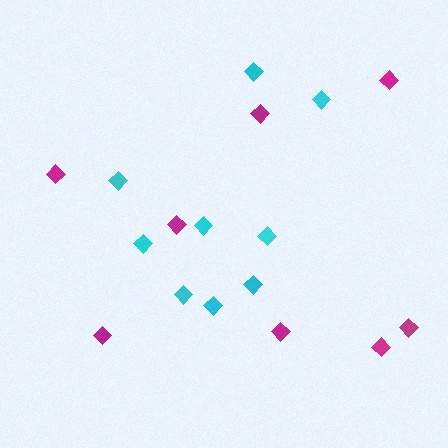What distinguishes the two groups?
There are 2 groups: one group of magenta diamonds (8) and one group of cyan diamonds (9).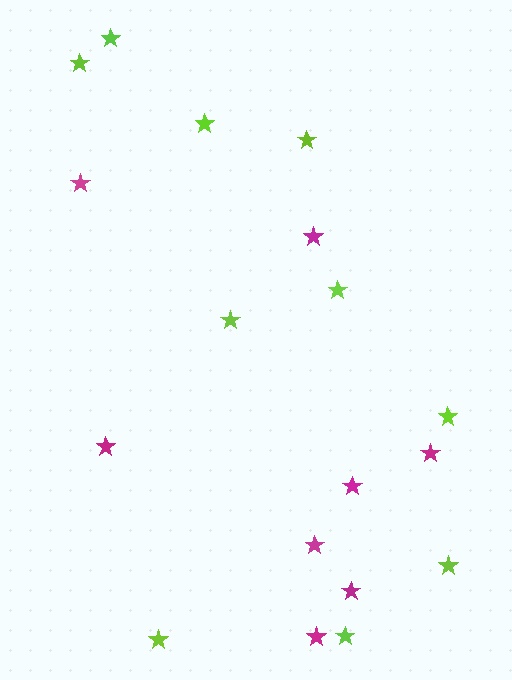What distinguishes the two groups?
There are 2 groups: one group of lime stars (10) and one group of magenta stars (8).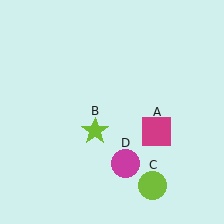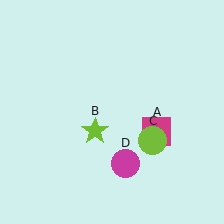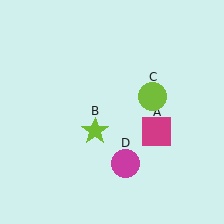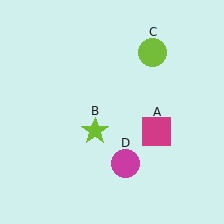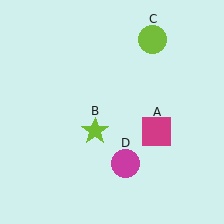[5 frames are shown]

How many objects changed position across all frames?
1 object changed position: lime circle (object C).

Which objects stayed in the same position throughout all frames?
Magenta square (object A) and lime star (object B) and magenta circle (object D) remained stationary.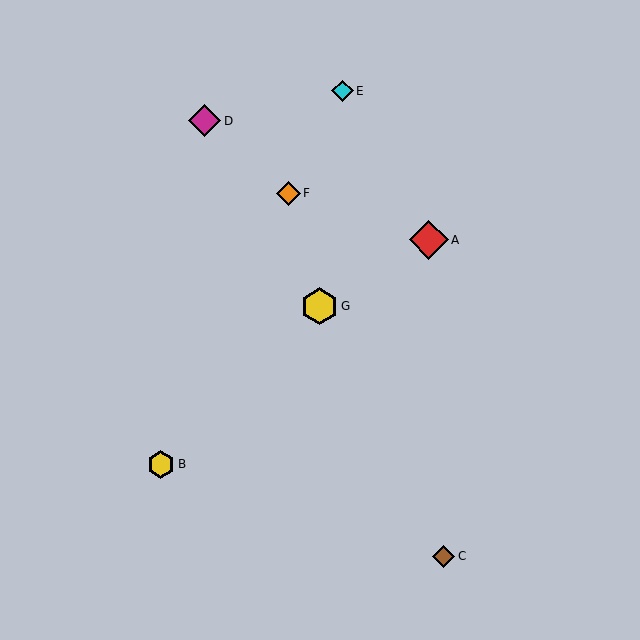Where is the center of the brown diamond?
The center of the brown diamond is at (444, 556).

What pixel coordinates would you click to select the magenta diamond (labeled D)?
Click at (205, 121) to select the magenta diamond D.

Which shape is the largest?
The red diamond (labeled A) is the largest.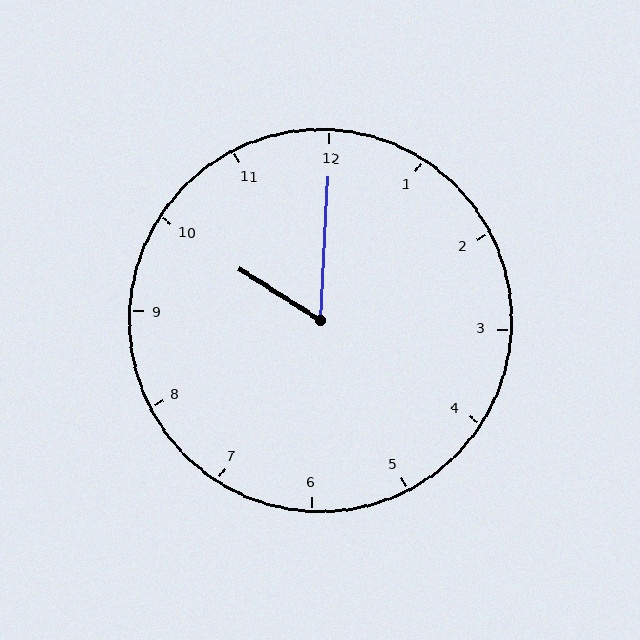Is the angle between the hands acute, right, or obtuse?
It is acute.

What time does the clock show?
10:00.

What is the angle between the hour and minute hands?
Approximately 60 degrees.